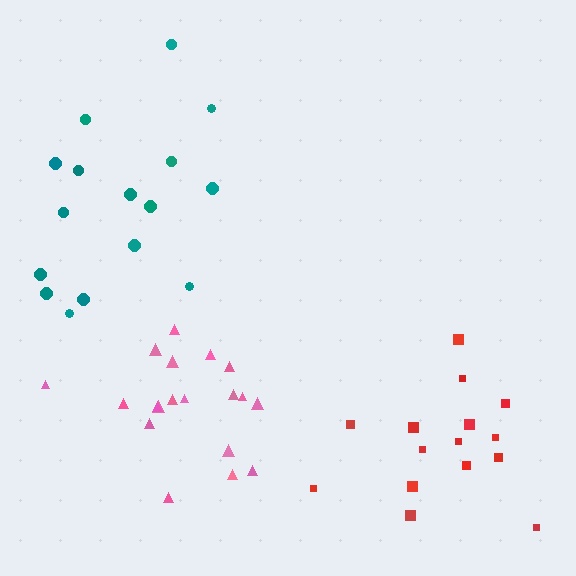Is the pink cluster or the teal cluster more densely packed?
Pink.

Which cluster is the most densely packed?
Pink.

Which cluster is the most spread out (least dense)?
Teal.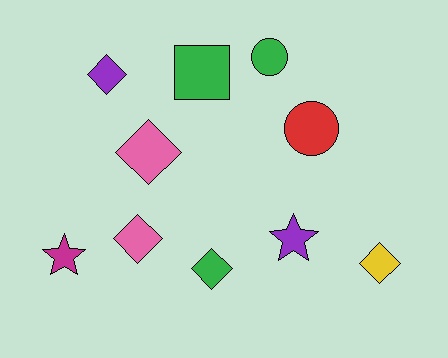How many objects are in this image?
There are 10 objects.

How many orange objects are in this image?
There are no orange objects.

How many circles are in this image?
There are 2 circles.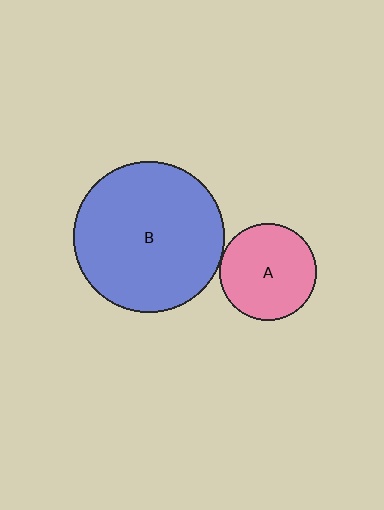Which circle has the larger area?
Circle B (blue).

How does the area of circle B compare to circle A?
Approximately 2.4 times.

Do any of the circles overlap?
No, none of the circles overlap.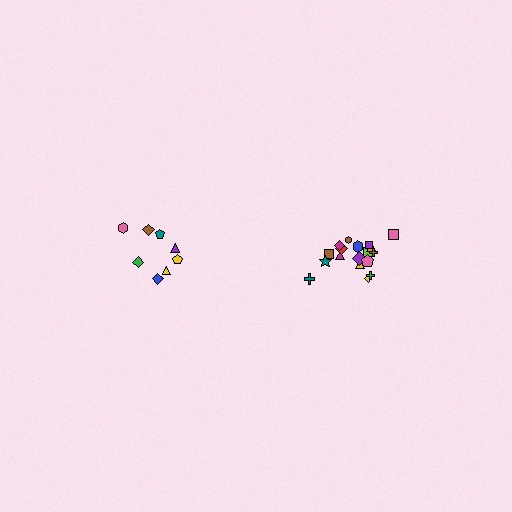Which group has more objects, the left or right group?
The right group.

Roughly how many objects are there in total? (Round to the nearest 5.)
Roughly 25 objects in total.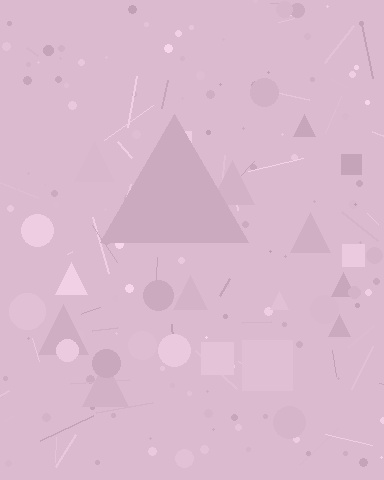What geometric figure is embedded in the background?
A triangle is embedded in the background.